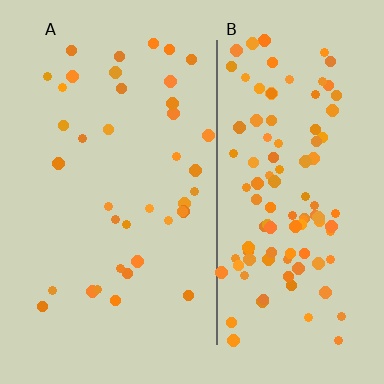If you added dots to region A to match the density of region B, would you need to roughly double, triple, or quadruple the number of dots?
Approximately triple.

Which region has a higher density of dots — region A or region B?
B (the right).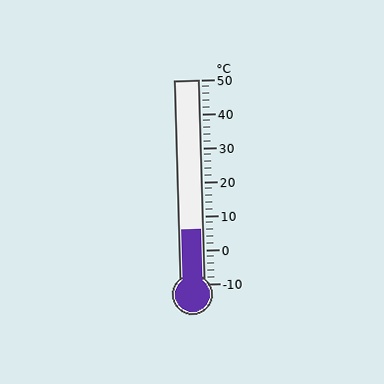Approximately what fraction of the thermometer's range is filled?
The thermometer is filled to approximately 25% of its range.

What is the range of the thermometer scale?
The thermometer scale ranges from -10°C to 50°C.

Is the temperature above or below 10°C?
The temperature is below 10°C.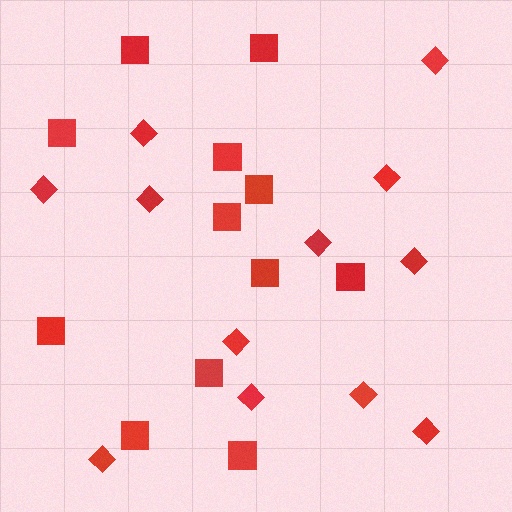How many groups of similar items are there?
There are 2 groups: one group of squares (12) and one group of diamonds (12).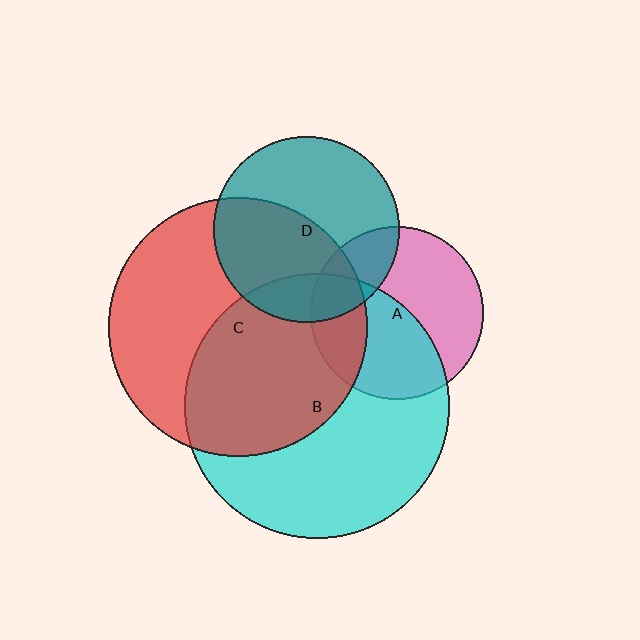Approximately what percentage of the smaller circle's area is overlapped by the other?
Approximately 25%.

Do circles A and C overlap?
Yes.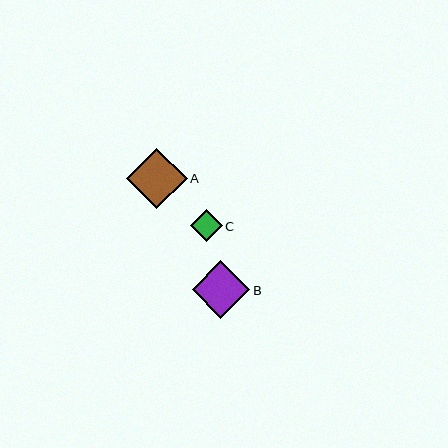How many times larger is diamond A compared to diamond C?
Diamond A is approximately 1.9 times the size of diamond C.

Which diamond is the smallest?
Diamond C is the smallest with a size of approximately 32 pixels.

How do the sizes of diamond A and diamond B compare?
Diamond A and diamond B are approximately the same size.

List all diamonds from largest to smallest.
From largest to smallest: A, B, C.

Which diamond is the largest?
Diamond A is the largest with a size of approximately 61 pixels.